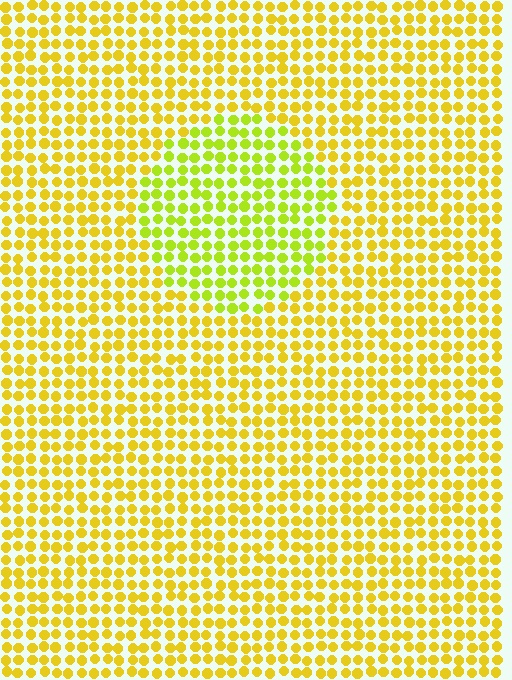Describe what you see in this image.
The image is filled with small yellow elements in a uniform arrangement. A circle-shaped region is visible where the elements are tinted to a slightly different hue, forming a subtle color boundary.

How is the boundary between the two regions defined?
The boundary is defined purely by a slight shift in hue (about 26 degrees). Spacing, size, and orientation are identical on both sides.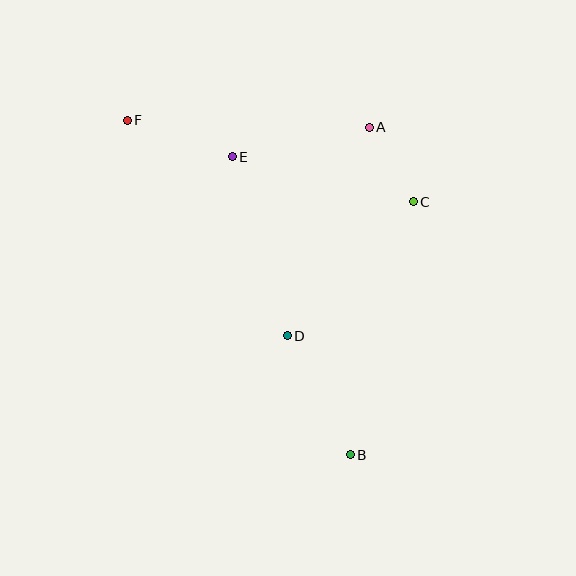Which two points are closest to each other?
Points A and C are closest to each other.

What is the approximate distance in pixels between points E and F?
The distance between E and F is approximately 111 pixels.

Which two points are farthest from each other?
Points B and F are farthest from each other.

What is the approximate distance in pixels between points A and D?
The distance between A and D is approximately 224 pixels.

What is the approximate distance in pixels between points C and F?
The distance between C and F is approximately 297 pixels.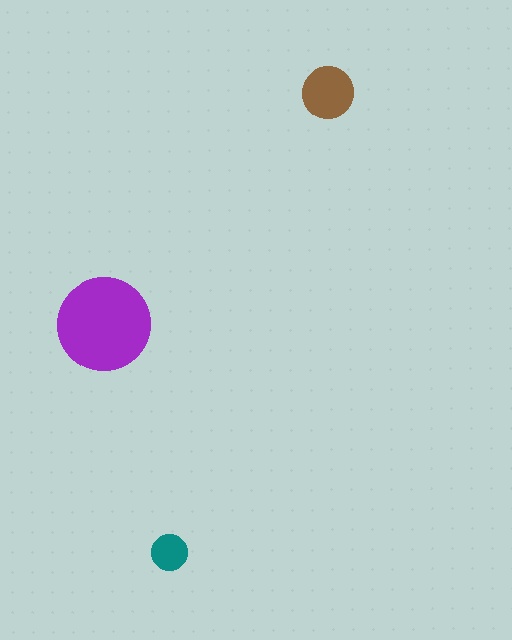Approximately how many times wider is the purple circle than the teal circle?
About 2.5 times wider.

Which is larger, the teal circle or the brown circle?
The brown one.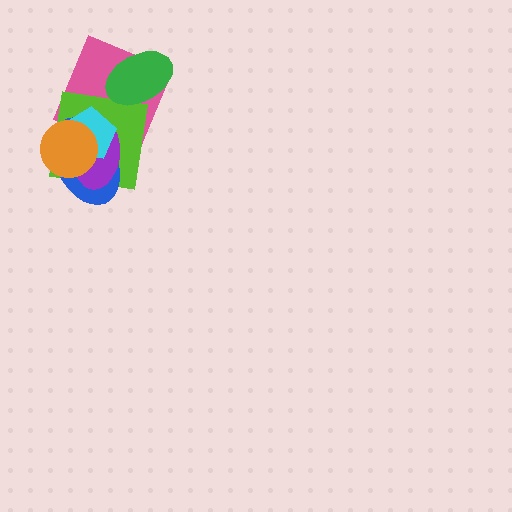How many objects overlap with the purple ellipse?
5 objects overlap with the purple ellipse.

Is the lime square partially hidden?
Yes, it is partially covered by another shape.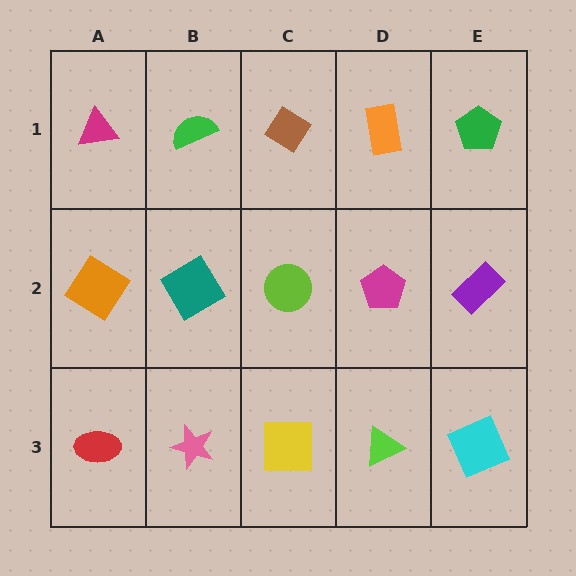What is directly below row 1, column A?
An orange diamond.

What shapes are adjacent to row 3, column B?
A teal diamond (row 2, column B), a red ellipse (row 3, column A), a yellow square (row 3, column C).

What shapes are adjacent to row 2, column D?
An orange rectangle (row 1, column D), a lime triangle (row 3, column D), a lime circle (row 2, column C), a purple rectangle (row 2, column E).